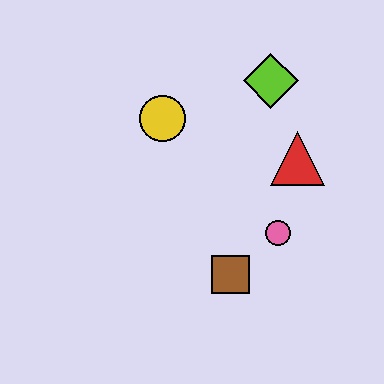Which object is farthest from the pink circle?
The yellow circle is farthest from the pink circle.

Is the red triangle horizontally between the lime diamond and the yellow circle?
No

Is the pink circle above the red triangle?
No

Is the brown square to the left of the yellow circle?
No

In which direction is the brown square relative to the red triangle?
The brown square is below the red triangle.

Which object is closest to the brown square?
The pink circle is closest to the brown square.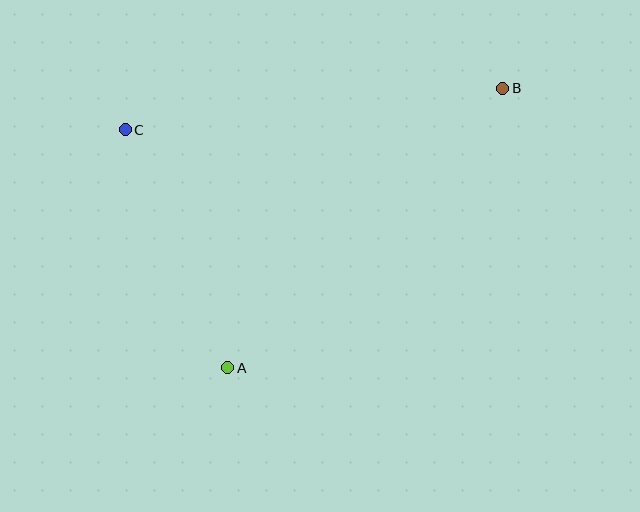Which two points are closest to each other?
Points A and C are closest to each other.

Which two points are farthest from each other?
Points A and B are farthest from each other.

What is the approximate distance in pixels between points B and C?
The distance between B and C is approximately 380 pixels.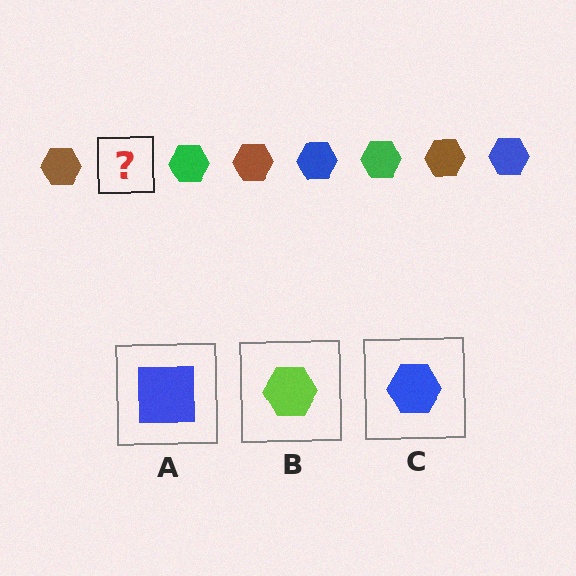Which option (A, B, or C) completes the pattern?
C.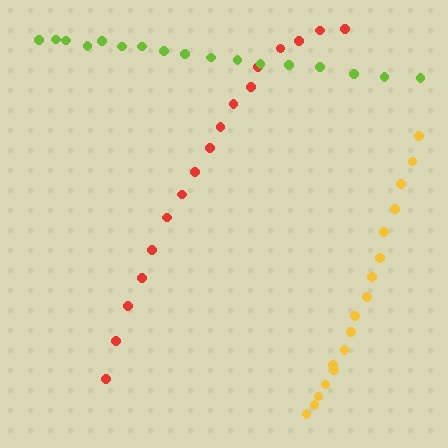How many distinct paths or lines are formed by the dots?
There are 3 distinct paths.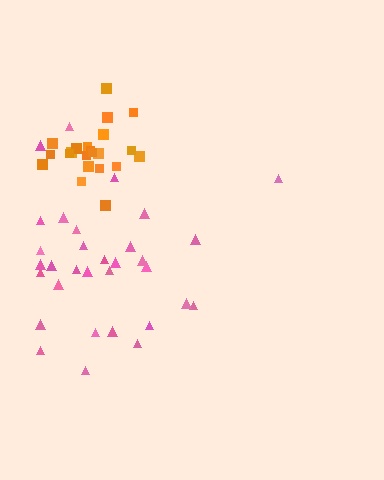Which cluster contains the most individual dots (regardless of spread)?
Pink (32).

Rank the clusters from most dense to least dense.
orange, pink.